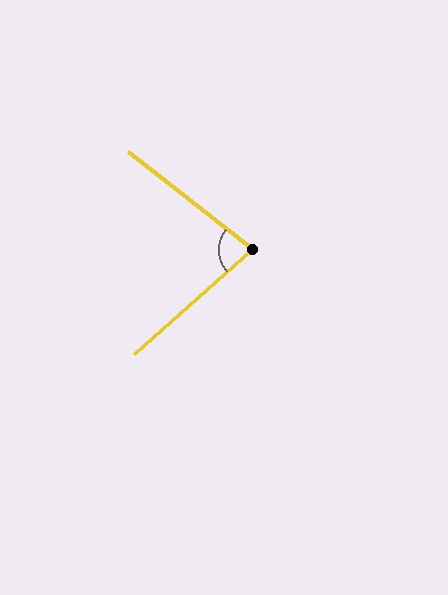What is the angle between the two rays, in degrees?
Approximately 80 degrees.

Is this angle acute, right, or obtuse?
It is acute.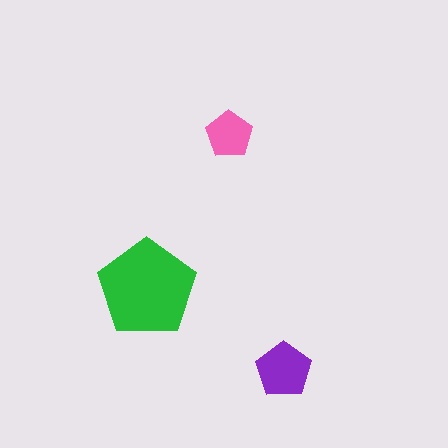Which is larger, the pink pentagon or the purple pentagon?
The purple one.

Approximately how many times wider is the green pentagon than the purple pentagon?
About 2 times wider.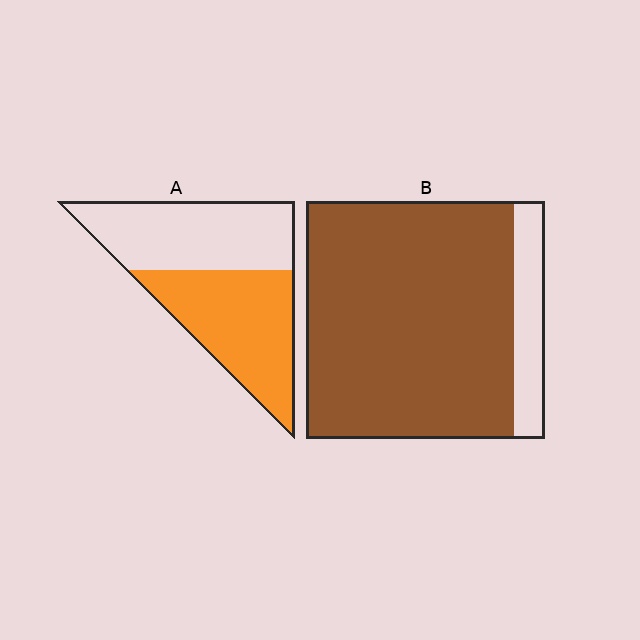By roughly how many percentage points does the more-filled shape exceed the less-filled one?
By roughly 35 percentage points (B over A).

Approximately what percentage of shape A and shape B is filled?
A is approximately 50% and B is approximately 85%.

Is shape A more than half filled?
Roughly half.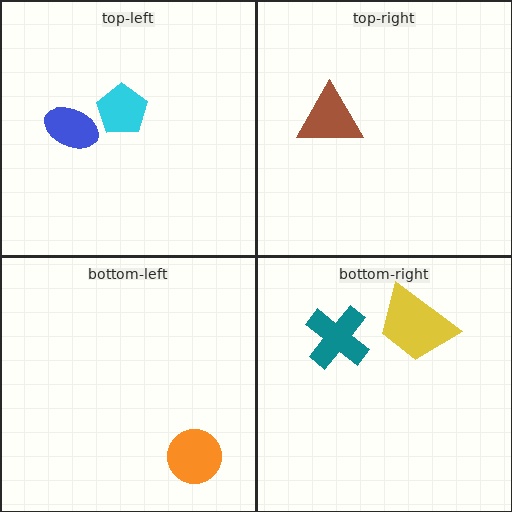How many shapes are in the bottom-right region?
2.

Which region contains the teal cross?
The bottom-right region.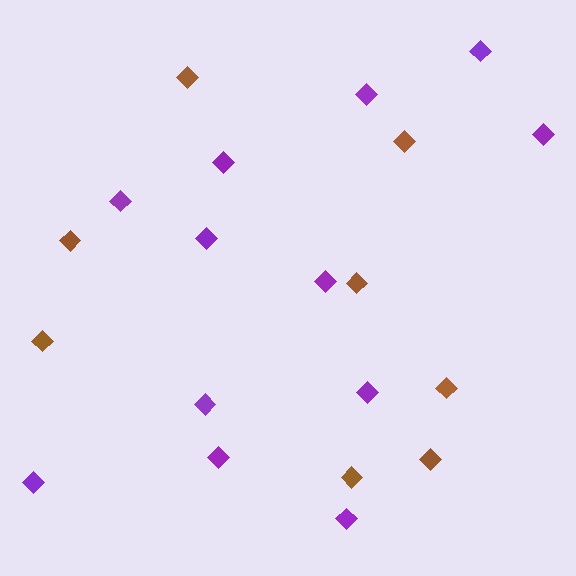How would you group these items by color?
There are 2 groups: one group of brown diamonds (8) and one group of purple diamonds (12).